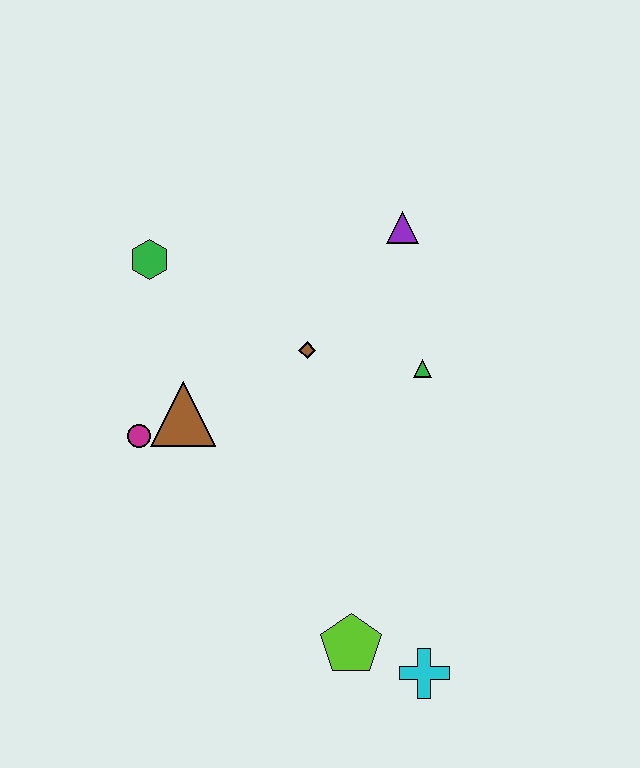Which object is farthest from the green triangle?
The cyan cross is farthest from the green triangle.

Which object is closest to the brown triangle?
The magenta circle is closest to the brown triangle.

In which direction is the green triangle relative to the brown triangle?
The green triangle is to the right of the brown triangle.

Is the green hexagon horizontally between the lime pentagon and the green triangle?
No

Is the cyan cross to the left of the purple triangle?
No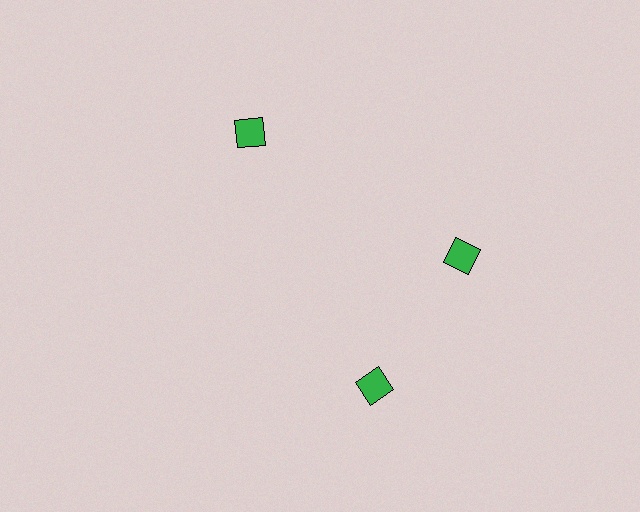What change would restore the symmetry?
The symmetry would be restored by rotating it back into even spacing with its neighbors so that all 3 diamonds sit at equal angles and equal distance from the center.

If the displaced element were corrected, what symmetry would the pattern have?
It would have 3-fold rotational symmetry — the pattern would map onto itself every 120 degrees.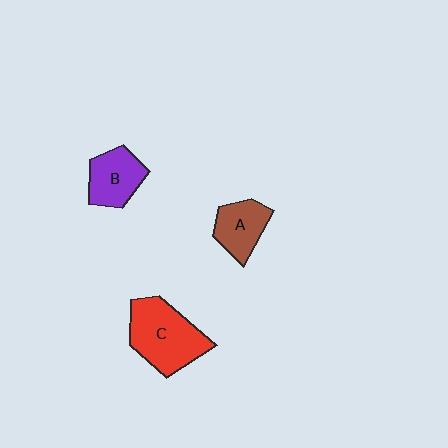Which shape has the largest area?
Shape C (red).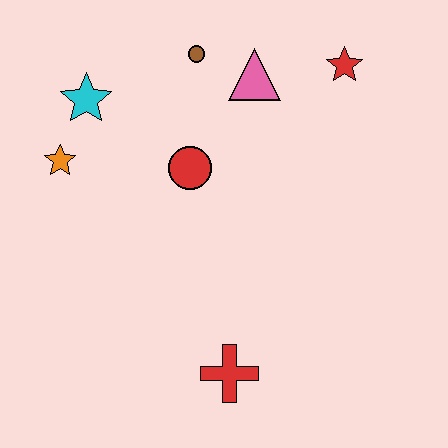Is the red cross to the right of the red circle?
Yes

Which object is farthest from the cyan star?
The red cross is farthest from the cyan star.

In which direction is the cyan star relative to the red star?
The cyan star is to the left of the red star.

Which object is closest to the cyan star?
The orange star is closest to the cyan star.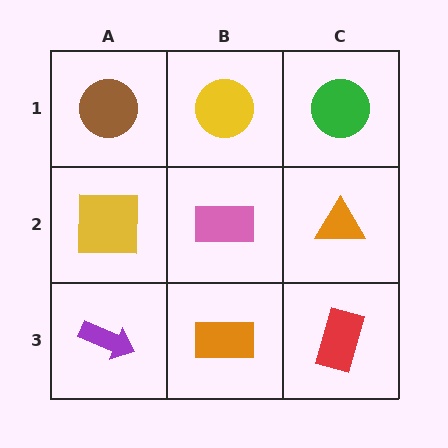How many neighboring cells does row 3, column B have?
3.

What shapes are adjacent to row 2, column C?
A green circle (row 1, column C), a red rectangle (row 3, column C), a pink rectangle (row 2, column B).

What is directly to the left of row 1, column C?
A yellow circle.